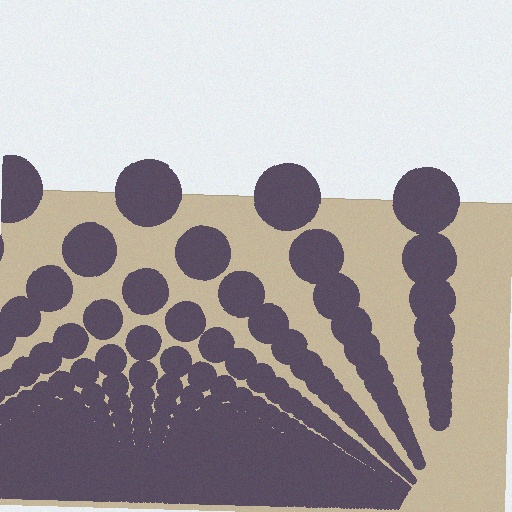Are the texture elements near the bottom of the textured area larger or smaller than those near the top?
Smaller. The gradient is inverted — elements near the bottom are smaller and denser.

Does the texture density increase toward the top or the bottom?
Density increases toward the bottom.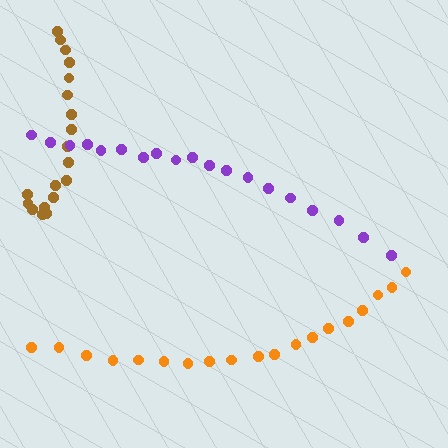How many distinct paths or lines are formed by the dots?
There are 3 distinct paths.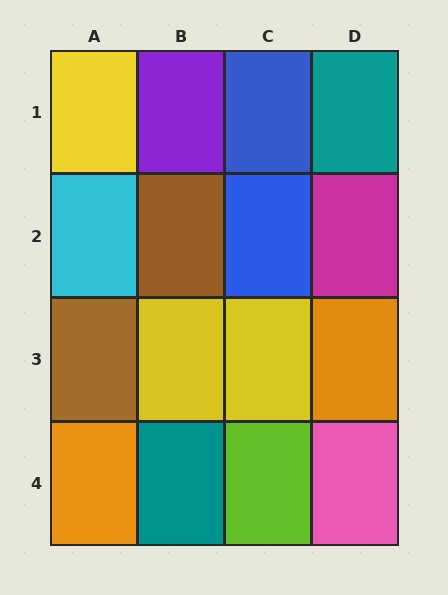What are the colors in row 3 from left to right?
Brown, yellow, yellow, orange.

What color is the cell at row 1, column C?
Blue.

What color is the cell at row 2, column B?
Brown.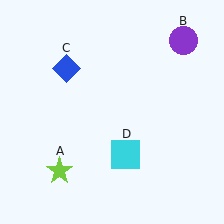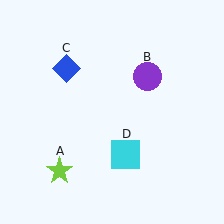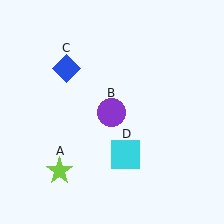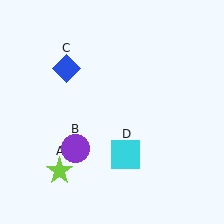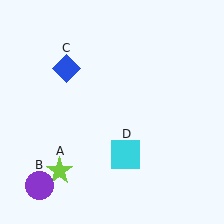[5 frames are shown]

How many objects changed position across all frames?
1 object changed position: purple circle (object B).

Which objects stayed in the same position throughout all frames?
Lime star (object A) and blue diamond (object C) and cyan square (object D) remained stationary.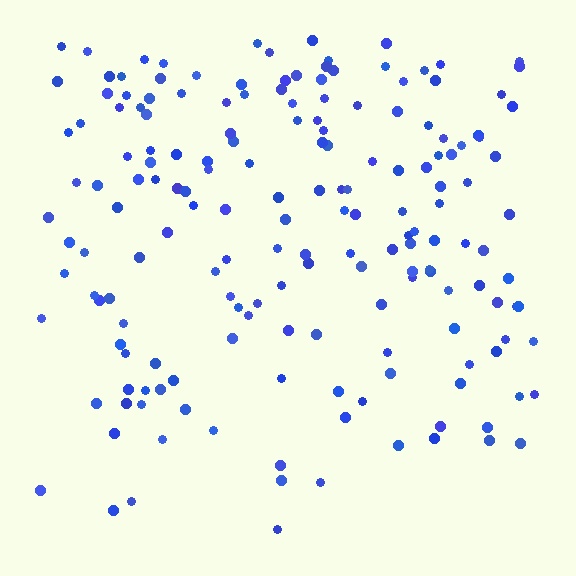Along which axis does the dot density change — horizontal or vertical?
Vertical.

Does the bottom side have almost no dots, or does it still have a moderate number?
Still a moderate number, just noticeably fewer than the top.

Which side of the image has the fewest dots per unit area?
The bottom.